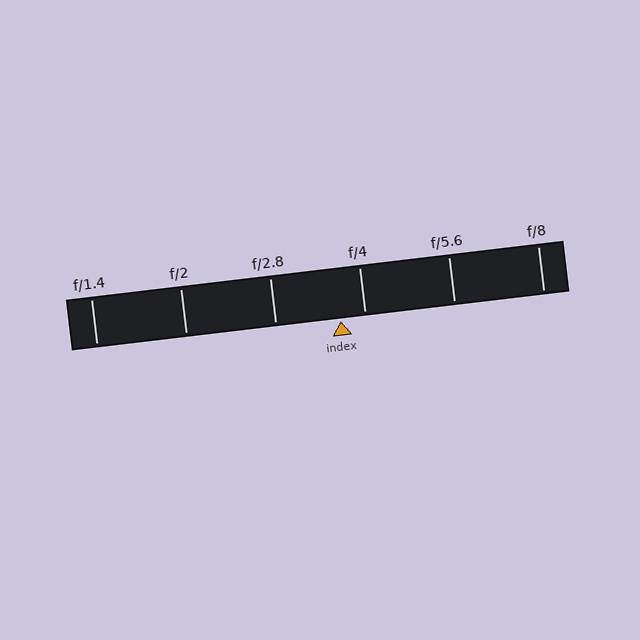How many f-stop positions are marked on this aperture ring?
There are 6 f-stop positions marked.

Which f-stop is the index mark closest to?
The index mark is closest to f/4.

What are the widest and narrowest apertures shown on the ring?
The widest aperture shown is f/1.4 and the narrowest is f/8.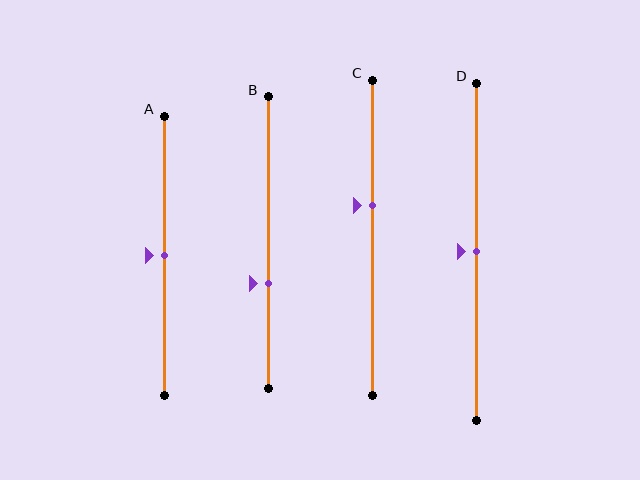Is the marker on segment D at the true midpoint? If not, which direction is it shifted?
Yes, the marker on segment D is at the true midpoint.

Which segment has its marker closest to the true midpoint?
Segment A has its marker closest to the true midpoint.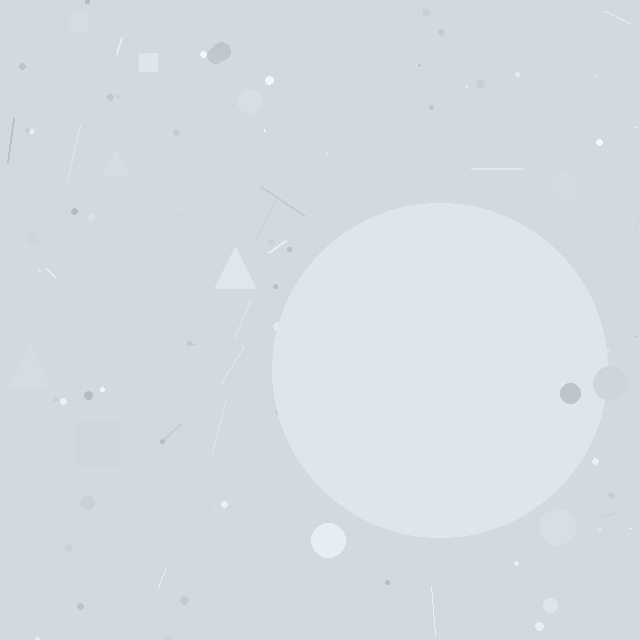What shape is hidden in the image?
A circle is hidden in the image.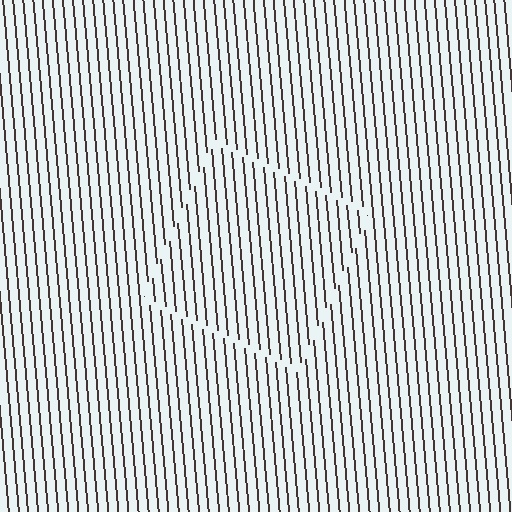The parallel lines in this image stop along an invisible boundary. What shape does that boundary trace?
An illusory square. The interior of the shape contains the same grating, shifted by half a period — the contour is defined by the phase discontinuity where line-ends from the inner and outer gratings abut.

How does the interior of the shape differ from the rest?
The interior of the shape contains the same grating, shifted by half a period — the contour is defined by the phase discontinuity where line-ends from the inner and outer gratings abut.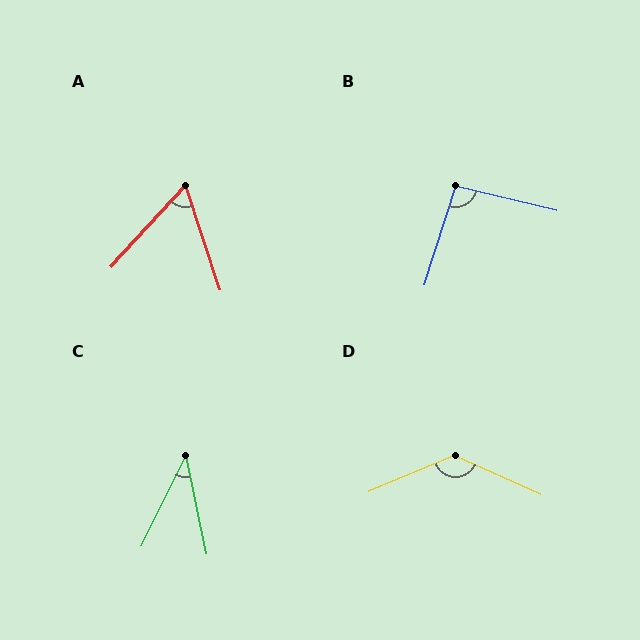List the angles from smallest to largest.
C (38°), A (61°), B (94°), D (133°).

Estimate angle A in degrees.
Approximately 61 degrees.